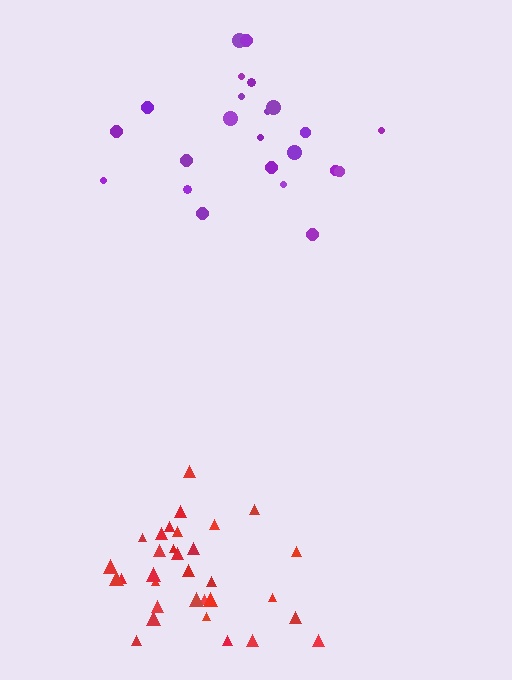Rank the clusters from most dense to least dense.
red, purple.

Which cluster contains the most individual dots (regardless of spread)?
Red (32).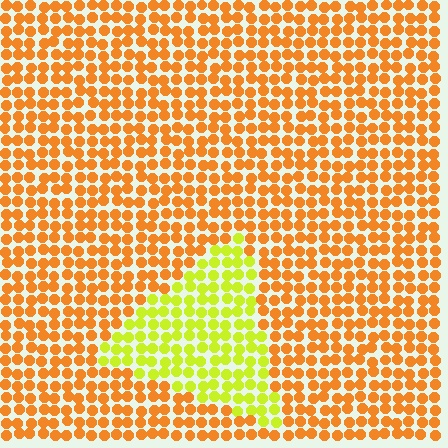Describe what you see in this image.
The image is filled with small orange elements in a uniform arrangement. A triangle-shaped region is visible where the elements are tinted to a slightly different hue, forming a subtle color boundary.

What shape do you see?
I see a triangle.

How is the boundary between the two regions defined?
The boundary is defined purely by a slight shift in hue (about 44 degrees). Spacing, size, and orientation are identical on both sides.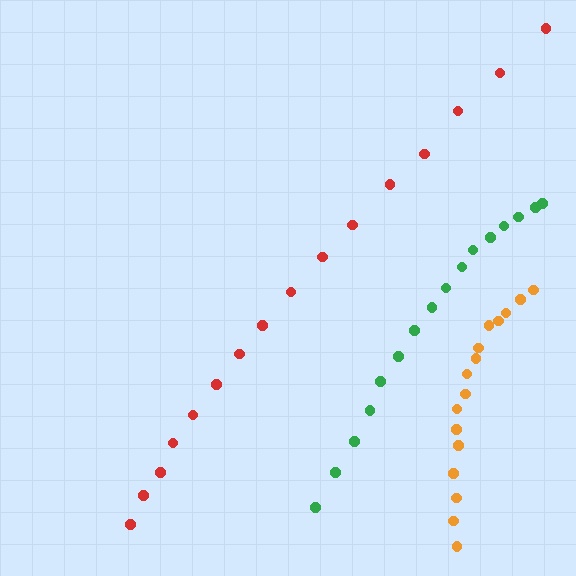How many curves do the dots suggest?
There are 3 distinct paths.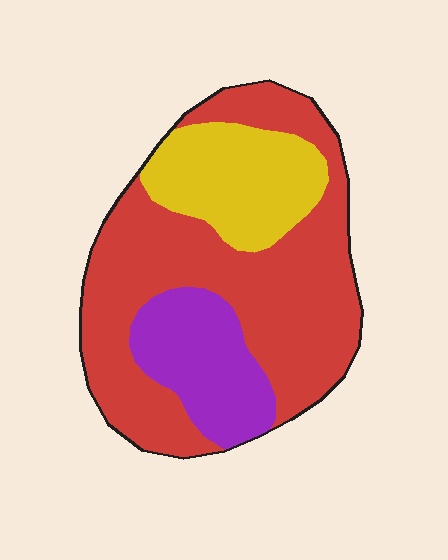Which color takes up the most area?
Red, at roughly 60%.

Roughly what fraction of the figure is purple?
Purple covers roughly 20% of the figure.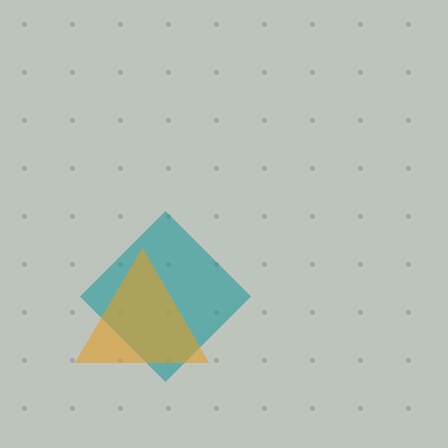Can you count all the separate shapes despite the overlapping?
Yes, there are 2 separate shapes.